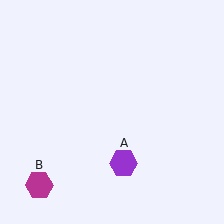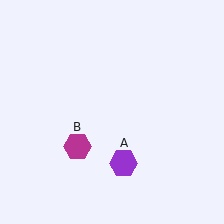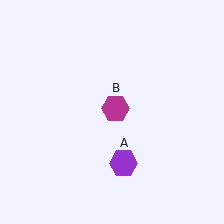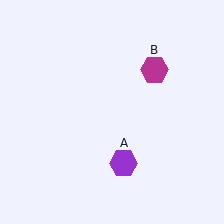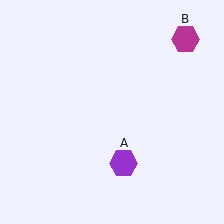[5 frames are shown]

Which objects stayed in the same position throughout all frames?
Purple hexagon (object A) remained stationary.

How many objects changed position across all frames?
1 object changed position: magenta hexagon (object B).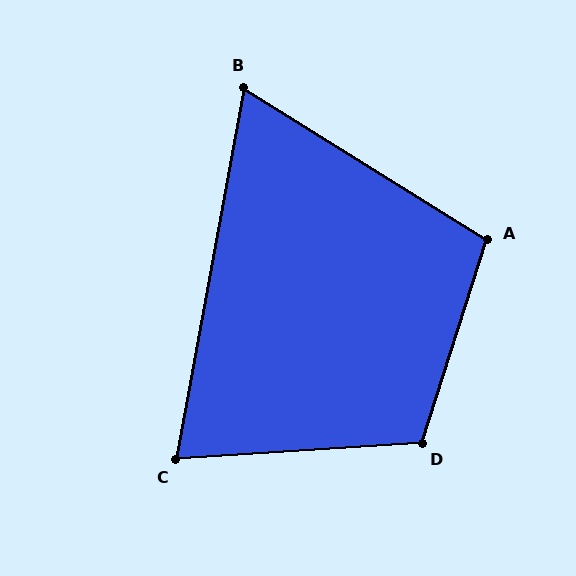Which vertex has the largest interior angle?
D, at approximately 112 degrees.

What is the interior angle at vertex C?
Approximately 76 degrees (acute).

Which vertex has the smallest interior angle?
B, at approximately 68 degrees.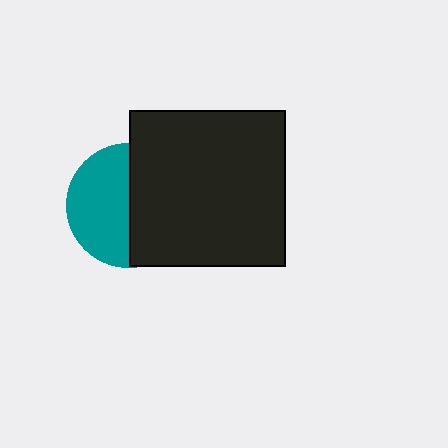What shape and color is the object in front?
The object in front is a black square.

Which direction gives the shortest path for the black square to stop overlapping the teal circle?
Moving right gives the shortest separation.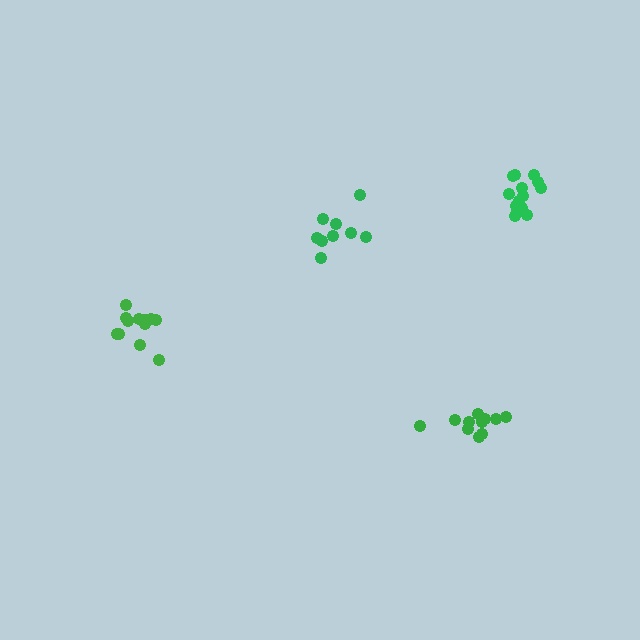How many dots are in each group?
Group 1: 9 dots, Group 2: 14 dots, Group 3: 11 dots, Group 4: 12 dots (46 total).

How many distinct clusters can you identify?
There are 4 distinct clusters.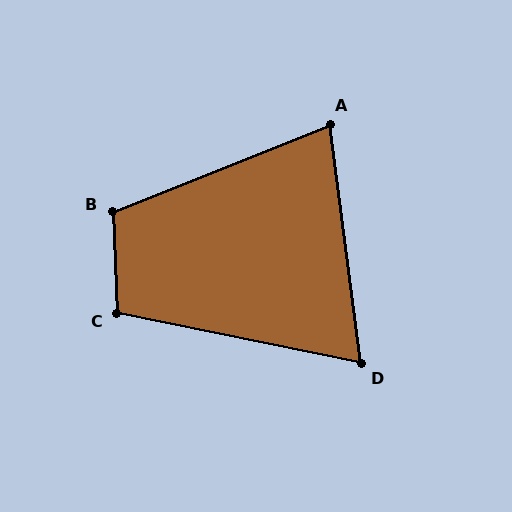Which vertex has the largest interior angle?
B, at approximately 109 degrees.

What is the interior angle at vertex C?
Approximately 104 degrees (obtuse).